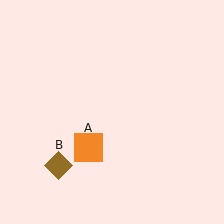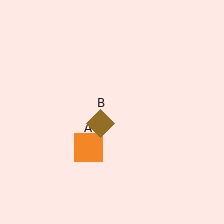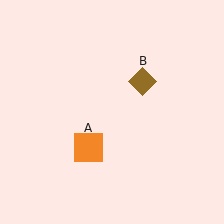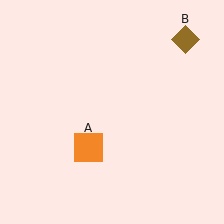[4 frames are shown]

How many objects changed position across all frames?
1 object changed position: brown diamond (object B).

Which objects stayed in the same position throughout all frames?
Orange square (object A) remained stationary.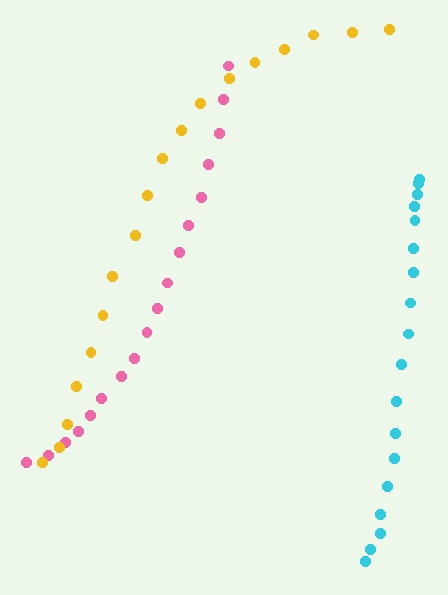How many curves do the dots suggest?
There are 3 distinct paths.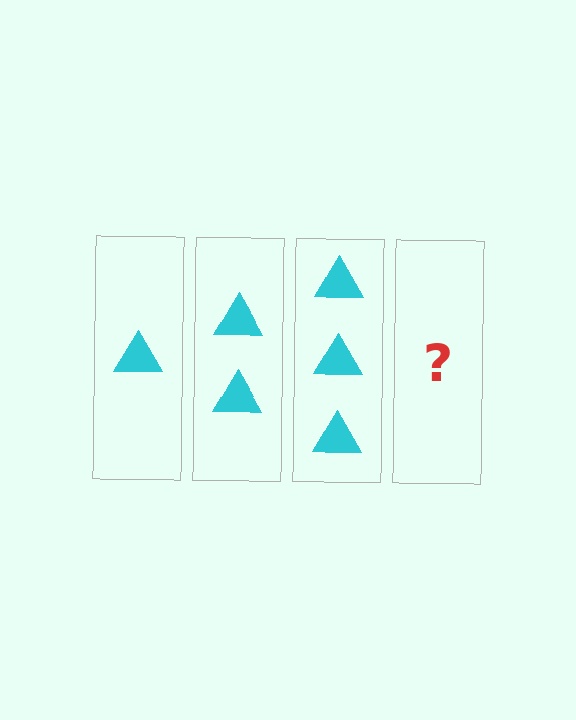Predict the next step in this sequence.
The next step is 4 triangles.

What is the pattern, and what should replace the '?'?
The pattern is that each step adds one more triangle. The '?' should be 4 triangles.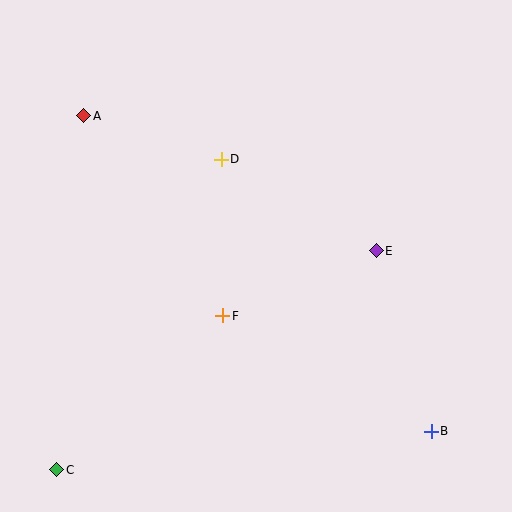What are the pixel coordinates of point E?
Point E is at (376, 251).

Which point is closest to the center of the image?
Point F at (223, 316) is closest to the center.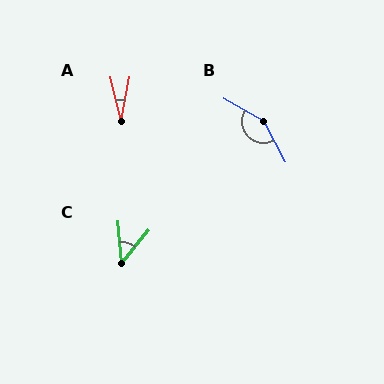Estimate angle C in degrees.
Approximately 44 degrees.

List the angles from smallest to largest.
A (25°), C (44°), B (147°).